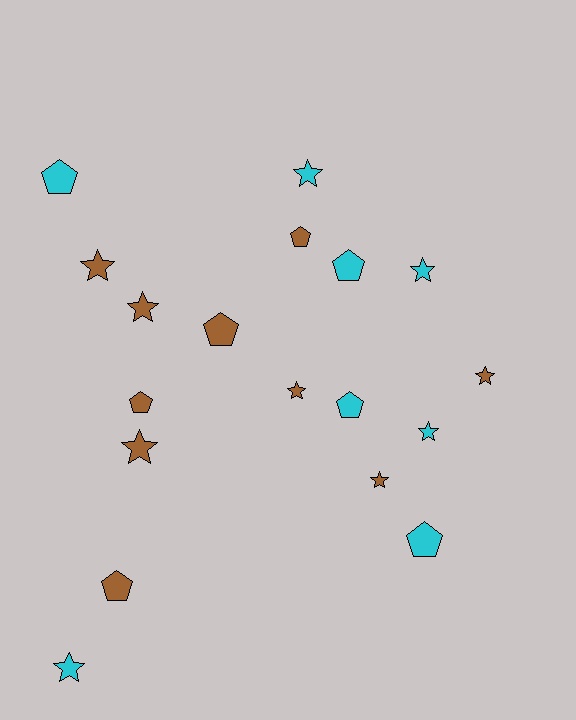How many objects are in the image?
There are 18 objects.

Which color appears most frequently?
Brown, with 10 objects.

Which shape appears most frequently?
Star, with 10 objects.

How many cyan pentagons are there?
There are 4 cyan pentagons.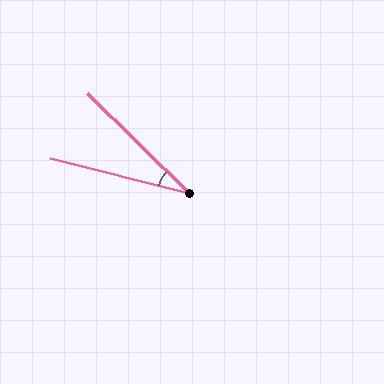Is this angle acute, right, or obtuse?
It is acute.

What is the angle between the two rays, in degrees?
Approximately 30 degrees.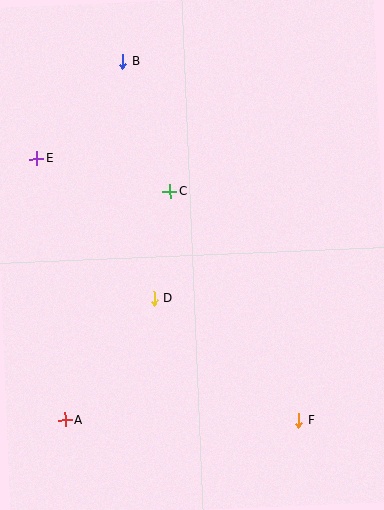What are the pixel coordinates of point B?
Point B is at (122, 61).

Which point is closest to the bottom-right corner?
Point F is closest to the bottom-right corner.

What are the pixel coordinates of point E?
Point E is at (37, 158).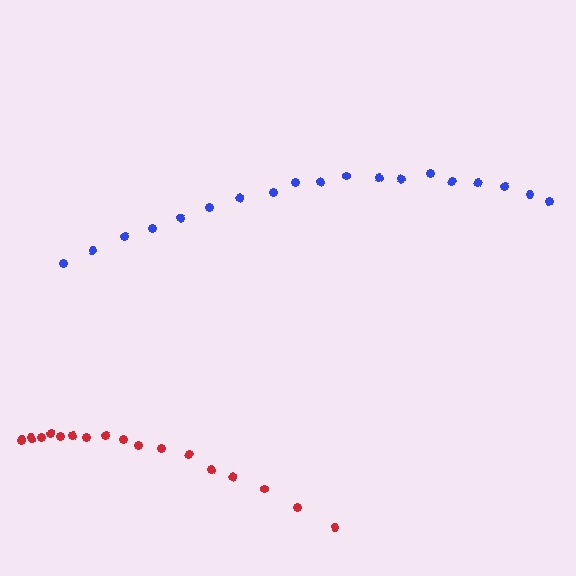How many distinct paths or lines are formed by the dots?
There are 2 distinct paths.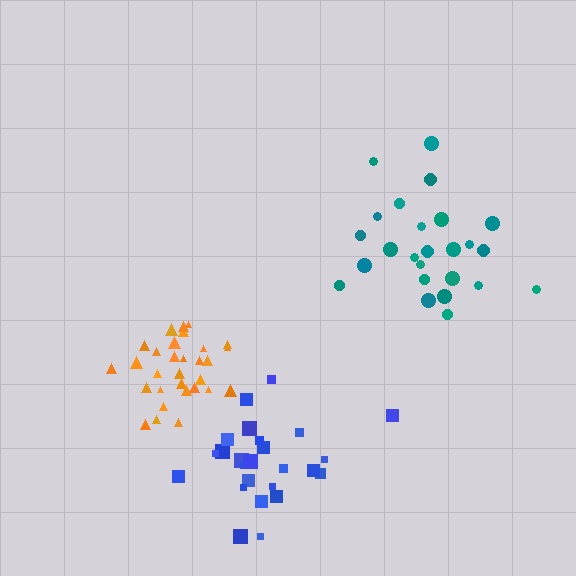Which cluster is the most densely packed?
Orange.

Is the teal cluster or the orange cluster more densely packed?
Orange.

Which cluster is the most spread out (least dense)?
Teal.